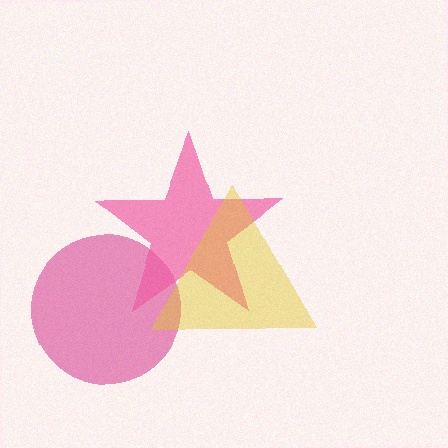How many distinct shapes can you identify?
There are 3 distinct shapes: a magenta circle, a pink star, a yellow triangle.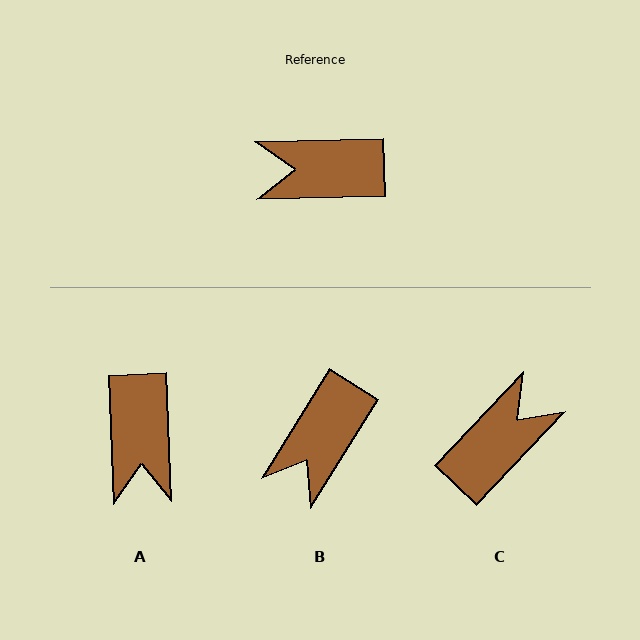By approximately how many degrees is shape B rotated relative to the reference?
Approximately 56 degrees counter-clockwise.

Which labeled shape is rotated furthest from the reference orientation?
C, about 135 degrees away.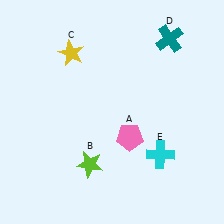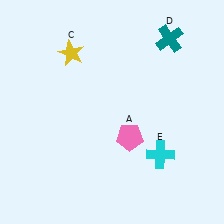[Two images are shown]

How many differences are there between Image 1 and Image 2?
There is 1 difference between the two images.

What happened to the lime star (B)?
The lime star (B) was removed in Image 2. It was in the bottom-left area of Image 1.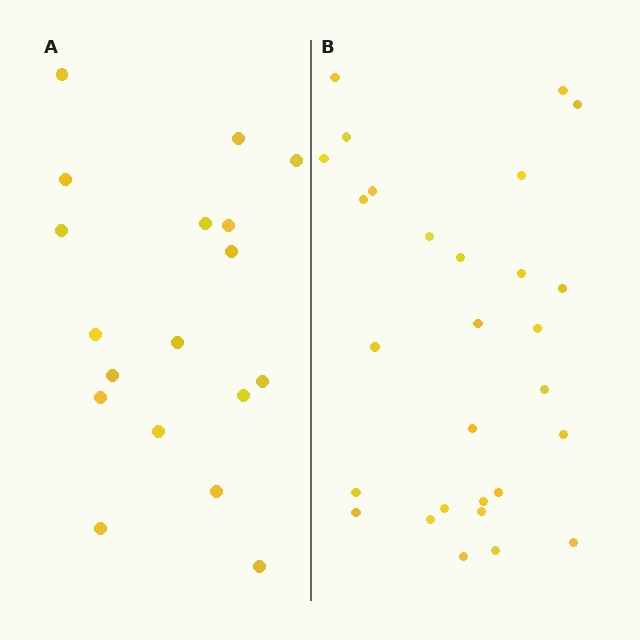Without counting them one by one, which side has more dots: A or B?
Region B (the right region) has more dots.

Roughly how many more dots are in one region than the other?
Region B has roughly 10 or so more dots than region A.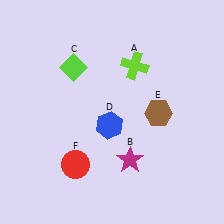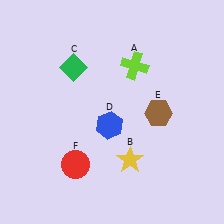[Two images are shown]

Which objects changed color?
B changed from magenta to yellow. C changed from lime to green.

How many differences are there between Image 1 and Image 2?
There are 2 differences between the two images.